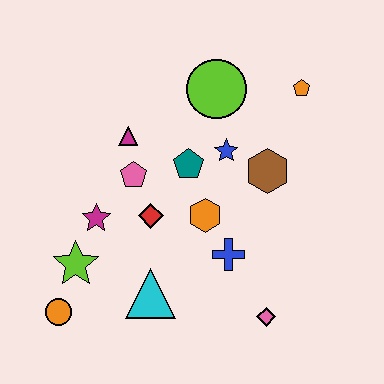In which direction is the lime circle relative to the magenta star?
The lime circle is above the magenta star.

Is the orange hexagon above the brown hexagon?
No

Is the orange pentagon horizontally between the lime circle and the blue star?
No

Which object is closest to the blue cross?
The orange hexagon is closest to the blue cross.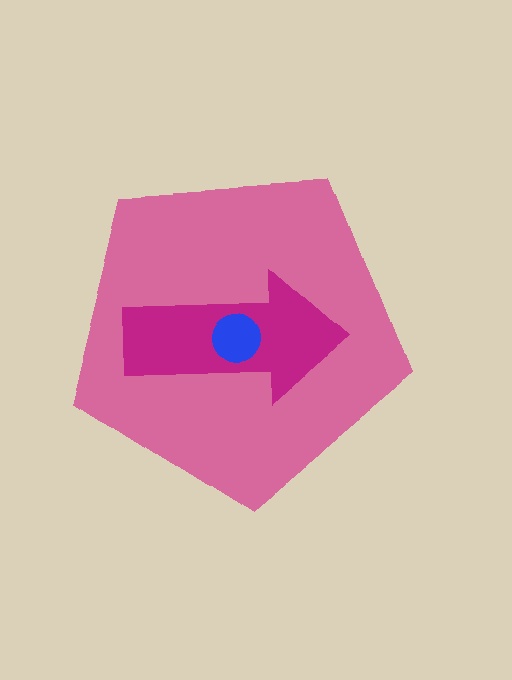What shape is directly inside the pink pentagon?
The magenta arrow.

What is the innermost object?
The blue circle.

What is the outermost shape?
The pink pentagon.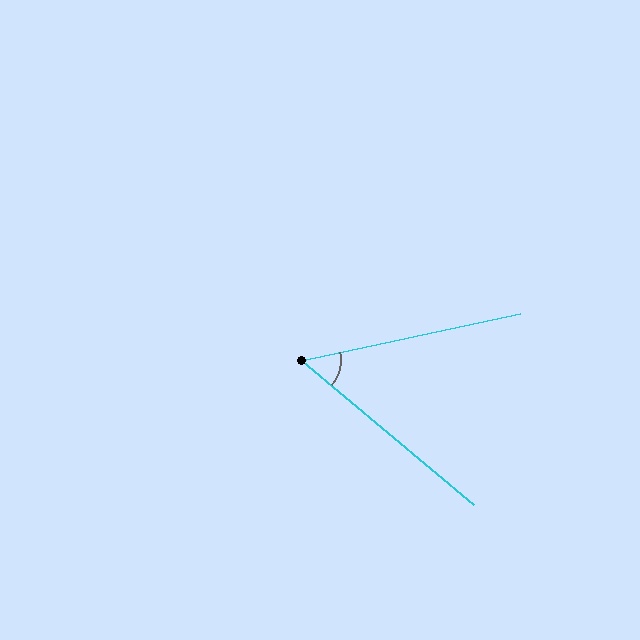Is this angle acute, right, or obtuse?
It is acute.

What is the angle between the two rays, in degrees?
Approximately 52 degrees.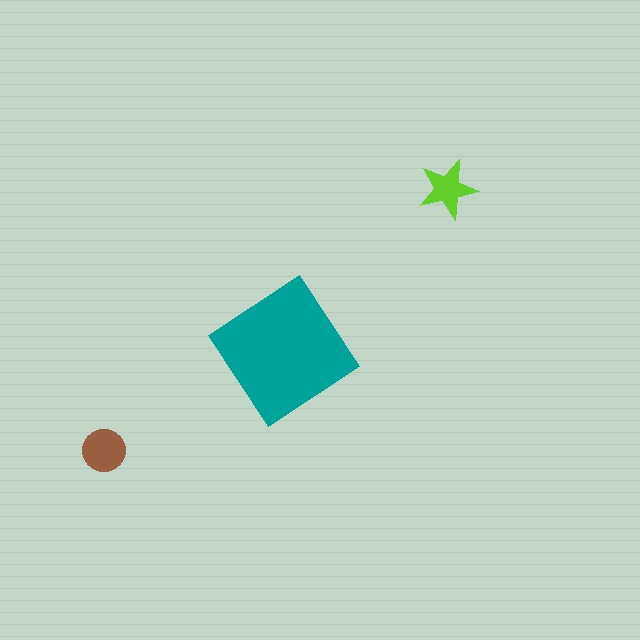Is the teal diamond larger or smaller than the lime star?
Larger.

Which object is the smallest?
The lime star.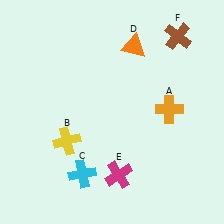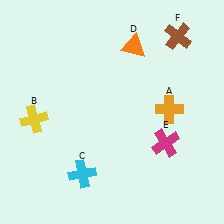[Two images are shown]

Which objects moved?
The objects that moved are: the yellow cross (B), the magenta cross (E).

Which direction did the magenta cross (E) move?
The magenta cross (E) moved right.